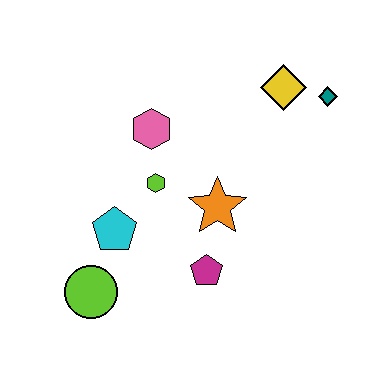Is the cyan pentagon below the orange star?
Yes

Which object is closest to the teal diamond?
The yellow diamond is closest to the teal diamond.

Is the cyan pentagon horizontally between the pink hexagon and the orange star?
No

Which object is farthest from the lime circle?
The teal diamond is farthest from the lime circle.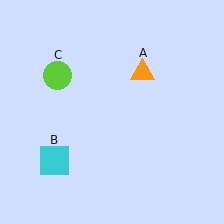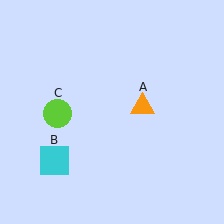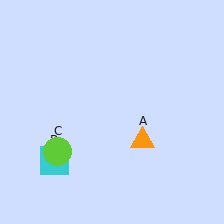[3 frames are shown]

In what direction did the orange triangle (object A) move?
The orange triangle (object A) moved down.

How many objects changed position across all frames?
2 objects changed position: orange triangle (object A), lime circle (object C).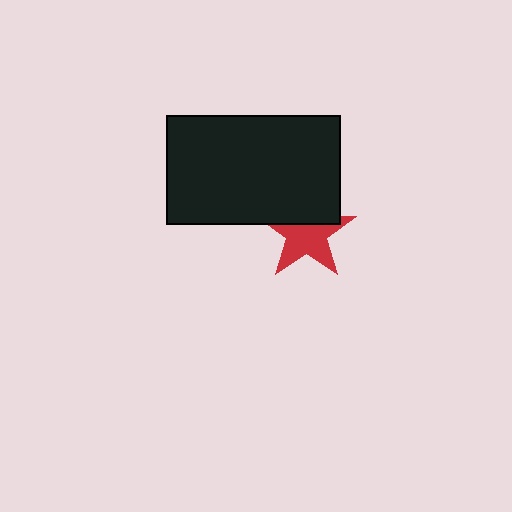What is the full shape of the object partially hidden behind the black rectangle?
The partially hidden object is a red star.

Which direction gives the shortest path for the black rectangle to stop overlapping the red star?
Moving up gives the shortest separation.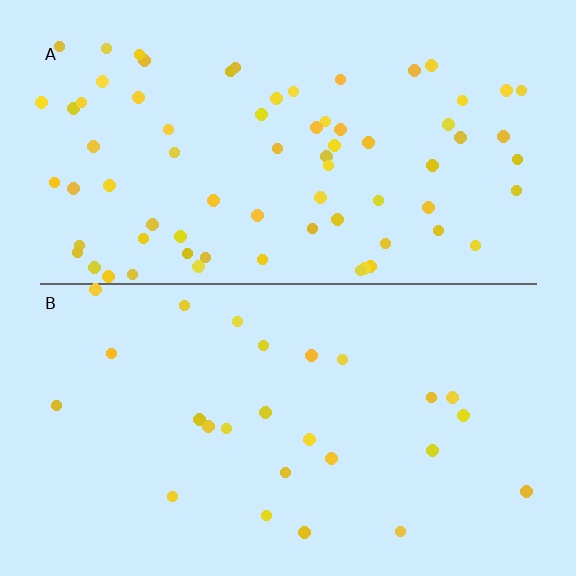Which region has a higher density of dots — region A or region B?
A (the top).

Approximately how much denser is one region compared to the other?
Approximately 2.8× — region A over region B.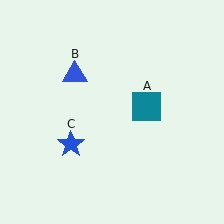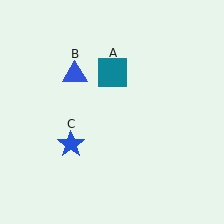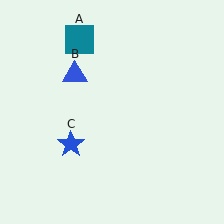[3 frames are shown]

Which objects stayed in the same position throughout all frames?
Blue triangle (object B) and blue star (object C) remained stationary.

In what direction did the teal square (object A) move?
The teal square (object A) moved up and to the left.